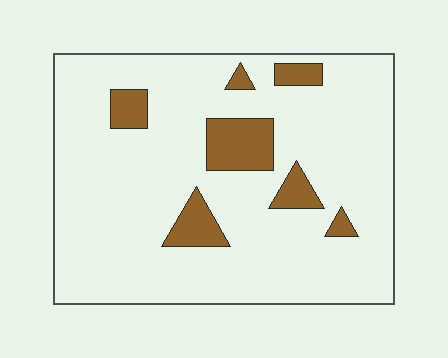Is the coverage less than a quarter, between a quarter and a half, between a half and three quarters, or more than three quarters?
Less than a quarter.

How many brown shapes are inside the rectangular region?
7.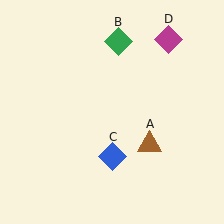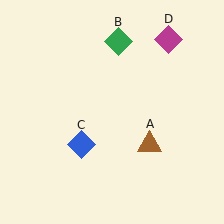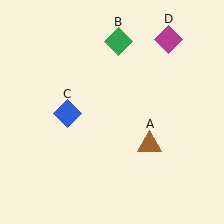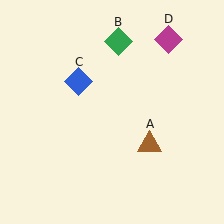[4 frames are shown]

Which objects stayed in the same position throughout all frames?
Brown triangle (object A) and green diamond (object B) and magenta diamond (object D) remained stationary.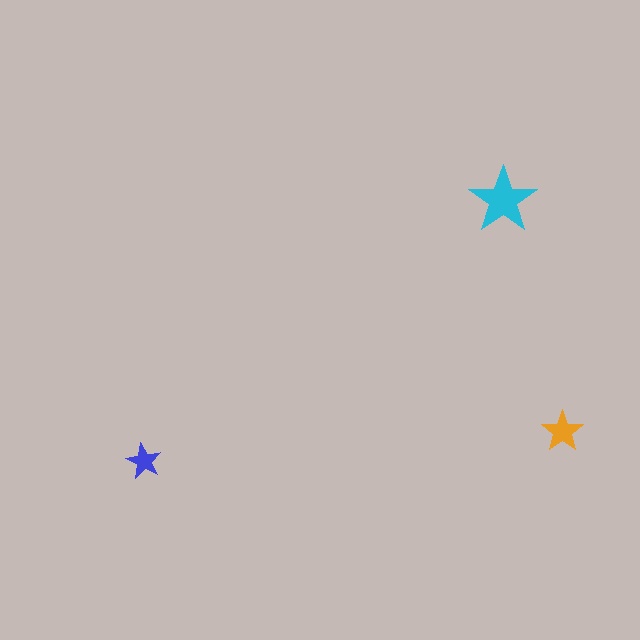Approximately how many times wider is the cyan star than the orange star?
About 1.5 times wider.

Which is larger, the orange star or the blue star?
The orange one.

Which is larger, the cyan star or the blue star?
The cyan one.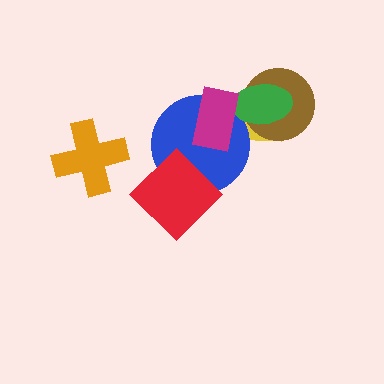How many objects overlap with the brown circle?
2 objects overlap with the brown circle.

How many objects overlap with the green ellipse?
3 objects overlap with the green ellipse.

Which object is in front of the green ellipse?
The magenta rectangle is in front of the green ellipse.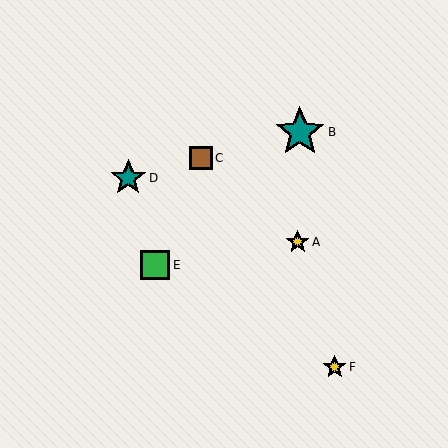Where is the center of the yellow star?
The center of the yellow star is at (298, 242).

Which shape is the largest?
The teal star (labeled B) is the largest.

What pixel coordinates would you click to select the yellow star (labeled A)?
Click at (298, 242) to select the yellow star A.